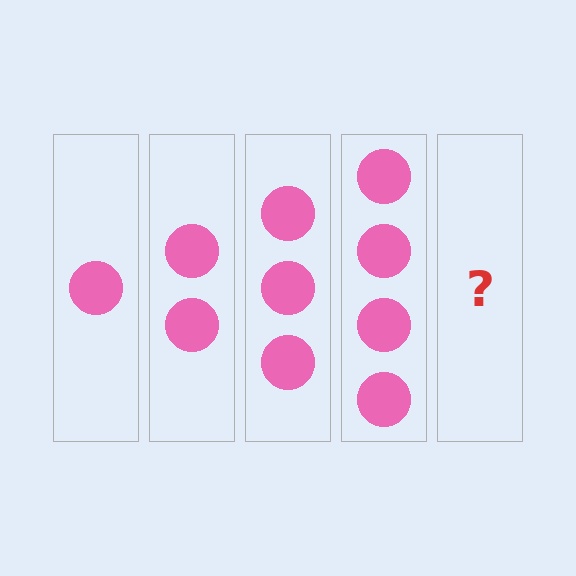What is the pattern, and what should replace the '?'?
The pattern is that each step adds one more circle. The '?' should be 5 circles.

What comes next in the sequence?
The next element should be 5 circles.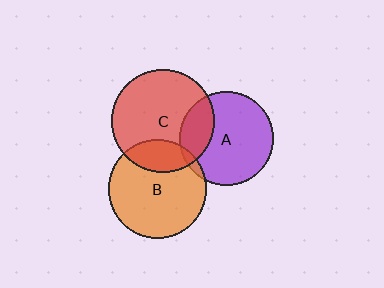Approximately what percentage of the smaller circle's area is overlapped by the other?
Approximately 20%.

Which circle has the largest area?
Circle C (red).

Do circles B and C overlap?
Yes.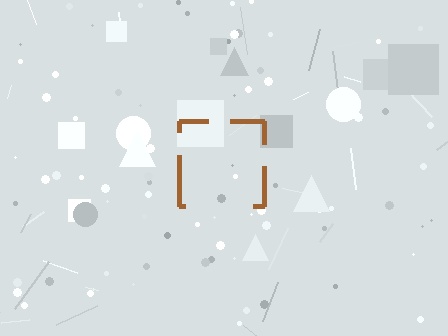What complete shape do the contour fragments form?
The contour fragments form a square.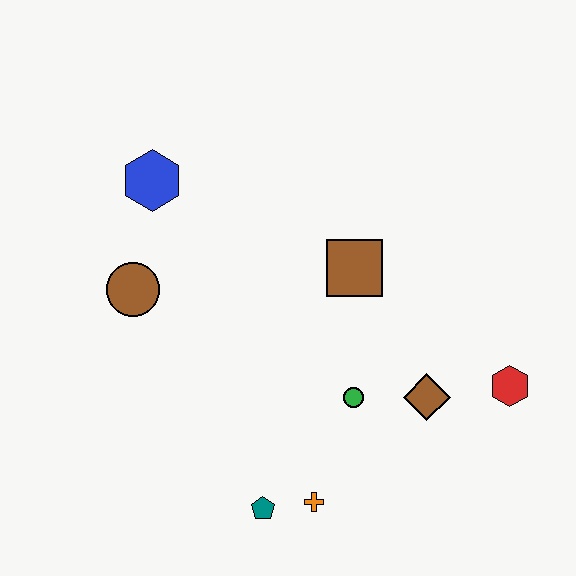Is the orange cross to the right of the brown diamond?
No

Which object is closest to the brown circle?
The blue hexagon is closest to the brown circle.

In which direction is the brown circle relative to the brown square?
The brown circle is to the left of the brown square.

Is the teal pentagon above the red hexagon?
No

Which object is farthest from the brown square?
The teal pentagon is farthest from the brown square.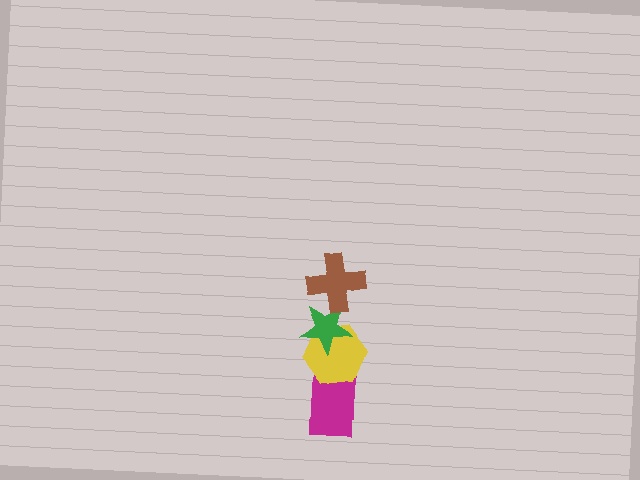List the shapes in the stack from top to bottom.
From top to bottom: the brown cross, the green star, the yellow hexagon, the magenta rectangle.